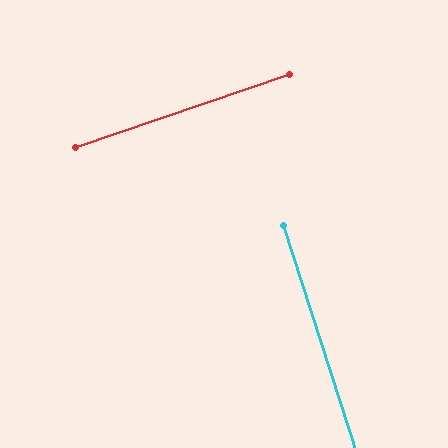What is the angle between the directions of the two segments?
Approximately 89 degrees.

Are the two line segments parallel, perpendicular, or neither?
Perpendicular — they meet at approximately 89°.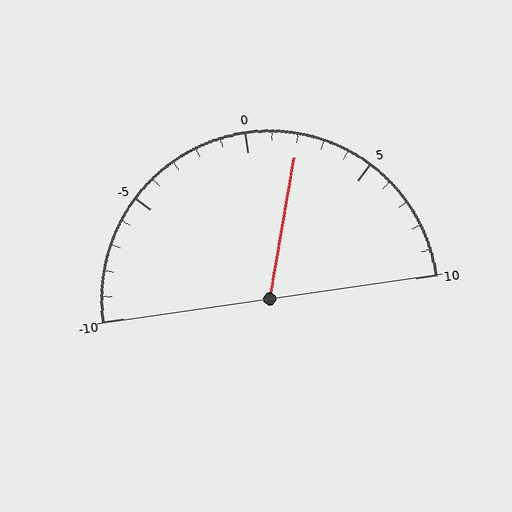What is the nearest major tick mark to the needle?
The nearest major tick mark is 0.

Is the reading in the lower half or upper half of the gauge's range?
The reading is in the upper half of the range (-10 to 10).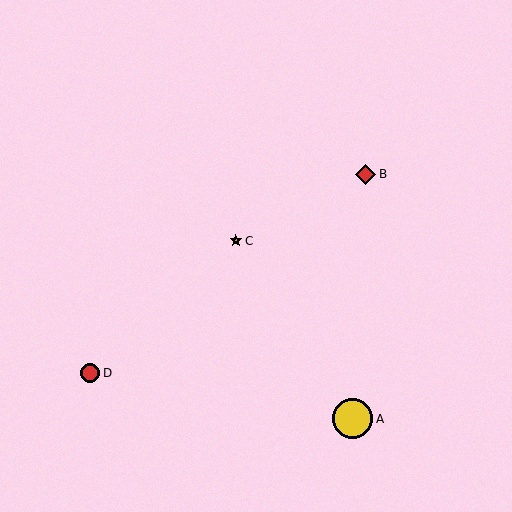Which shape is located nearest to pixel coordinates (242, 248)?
The orange star (labeled C) at (236, 241) is nearest to that location.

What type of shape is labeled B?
Shape B is a red diamond.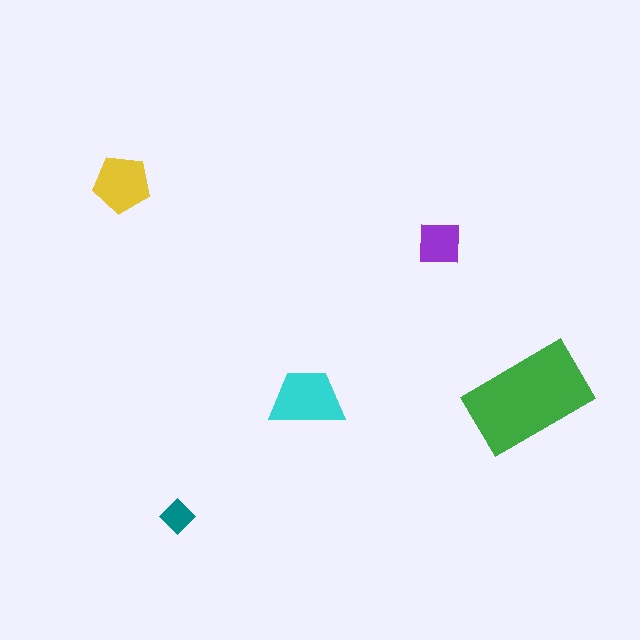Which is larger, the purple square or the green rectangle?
The green rectangle.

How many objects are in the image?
There are 5 objects in the image.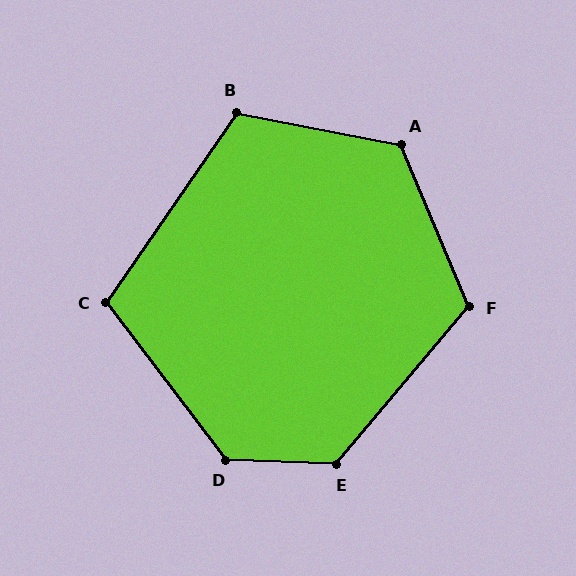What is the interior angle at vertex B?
Approximately 114 degrees (obtuse).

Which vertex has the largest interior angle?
D, at approximately 130 degrees.